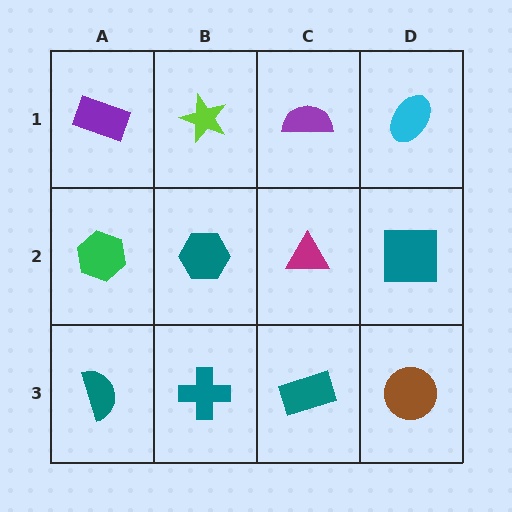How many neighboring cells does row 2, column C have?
4.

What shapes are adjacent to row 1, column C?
A magenta triangle (row 2, column C), a lime star (row 1, column B), a cyan ellipse (row 1, column D).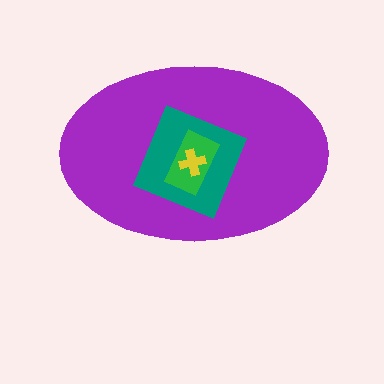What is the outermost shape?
The purple ellipse.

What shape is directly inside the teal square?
The green rectangle.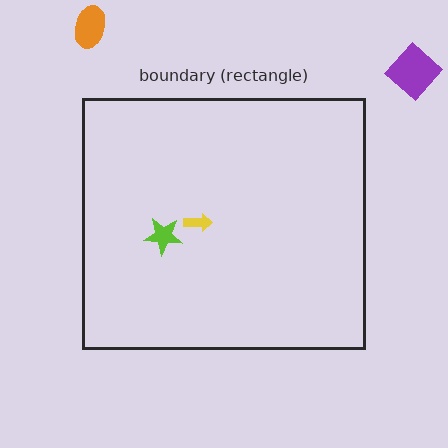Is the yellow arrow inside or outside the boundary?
Inside.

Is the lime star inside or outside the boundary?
Inside.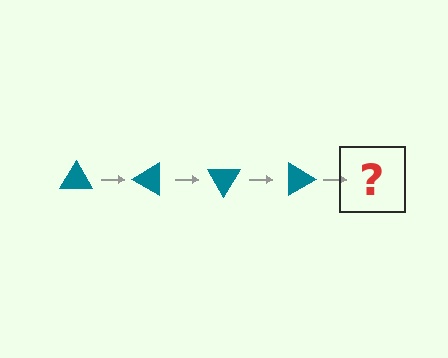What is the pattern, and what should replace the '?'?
The pattern is that the triangle rotates 30 degrees each step. The '?' should be a teal triangle rotated 120 degrees.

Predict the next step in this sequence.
The next step is a teal triangle rotated 120 degrees.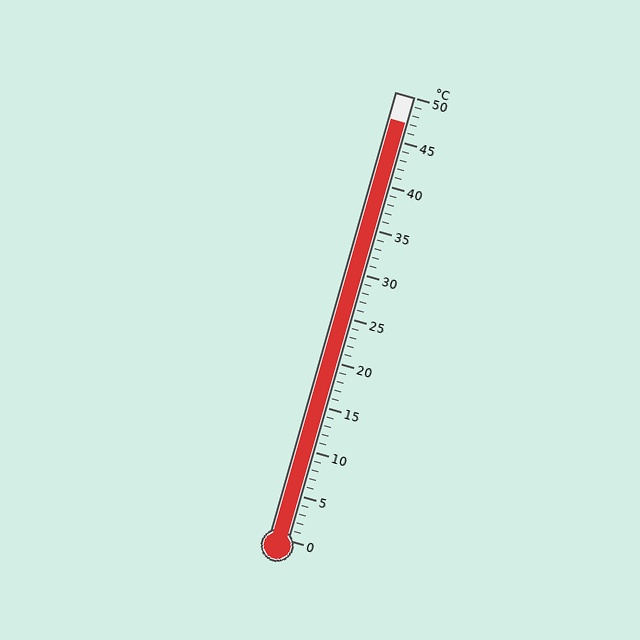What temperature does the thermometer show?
The thermometer shows approximately 47°C.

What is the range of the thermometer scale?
The thermometer scale ranges from 0°C to 50°C.